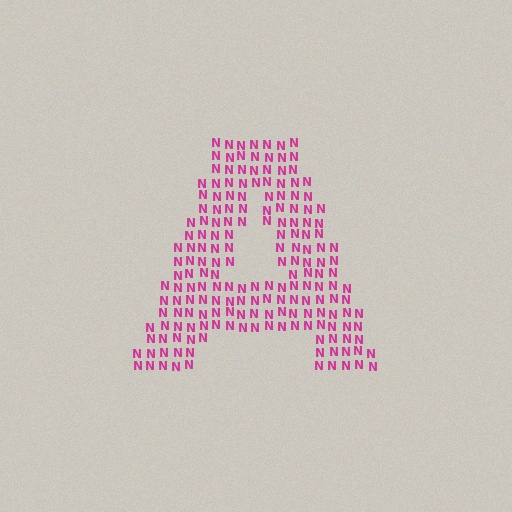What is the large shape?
The large shape is the letter A.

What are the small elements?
The small elements are letter N's.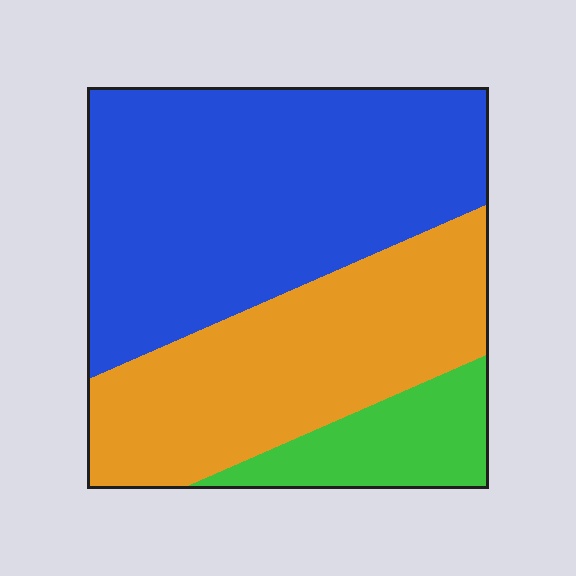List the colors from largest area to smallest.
From largest to smallest: blue, orange, green.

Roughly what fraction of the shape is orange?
Orange covers roughly 35% of the shape.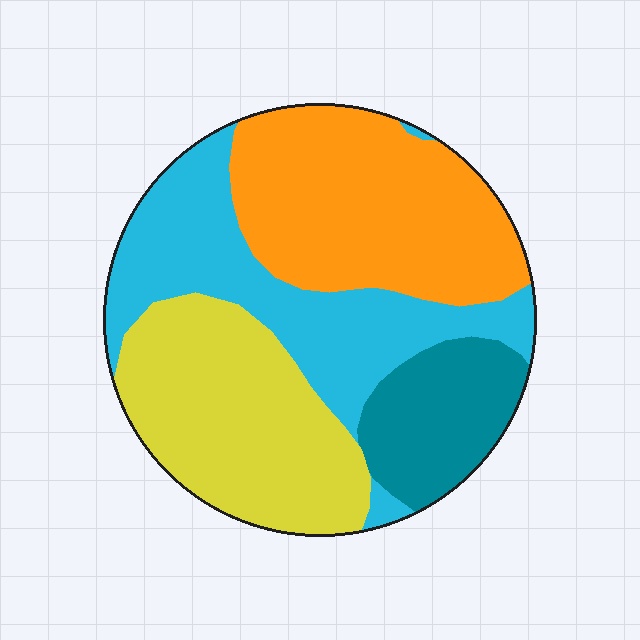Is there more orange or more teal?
Orange.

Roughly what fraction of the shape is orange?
Orange takes up about one third (1/3) of the shape.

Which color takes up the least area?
Teal, at roughly 15%.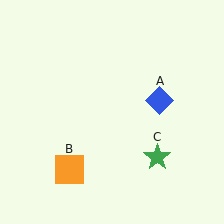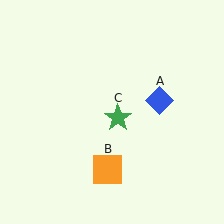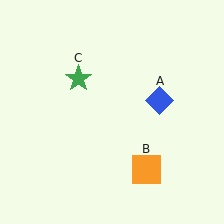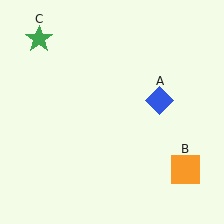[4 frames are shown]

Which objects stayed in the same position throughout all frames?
Blue diamond (object A) remained stationary.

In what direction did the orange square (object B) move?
The orange square (object B) moved right.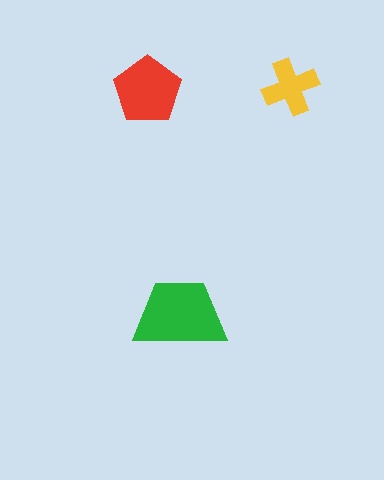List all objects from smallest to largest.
The yellow cross, the red pentagon, the green trapezoid.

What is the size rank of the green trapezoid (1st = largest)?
1st.